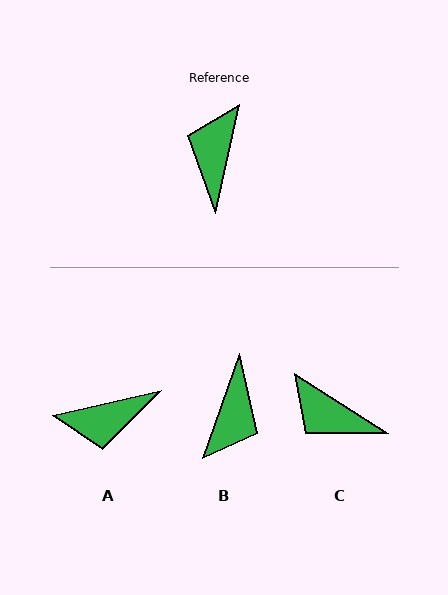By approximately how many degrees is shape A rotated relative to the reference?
Approximately 115 degrees counter-clockwise.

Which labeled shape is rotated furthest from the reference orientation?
B, about 173 degrees away.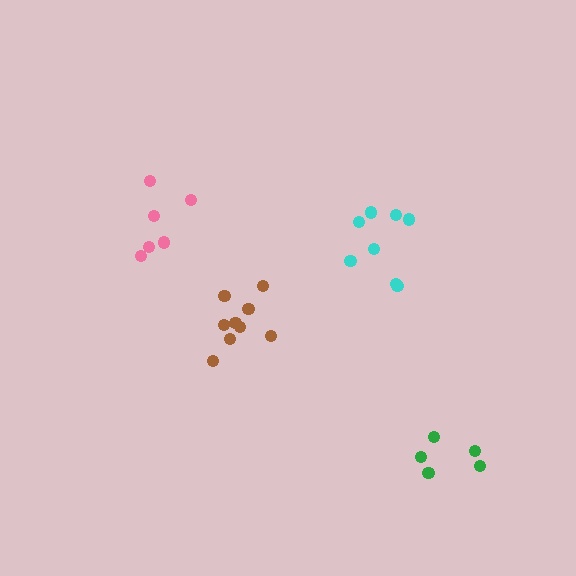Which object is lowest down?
The green cluster is bottommost.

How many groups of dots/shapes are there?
There are 4 groups.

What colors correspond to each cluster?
The clusters are colored: brown, pink, cyan, green.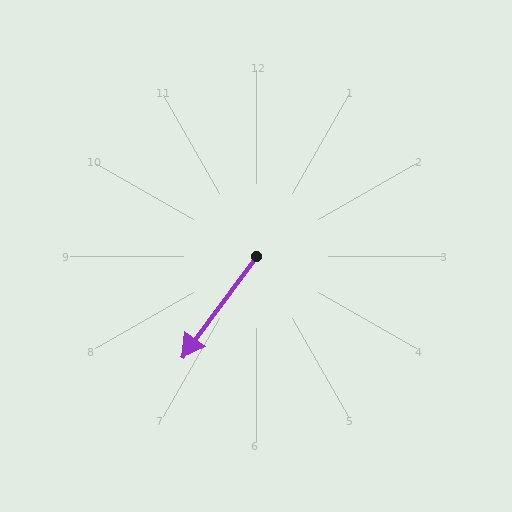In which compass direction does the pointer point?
Southwest.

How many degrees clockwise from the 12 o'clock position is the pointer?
Approximately 216 degrees.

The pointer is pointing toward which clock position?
Roughly 7 o'clock.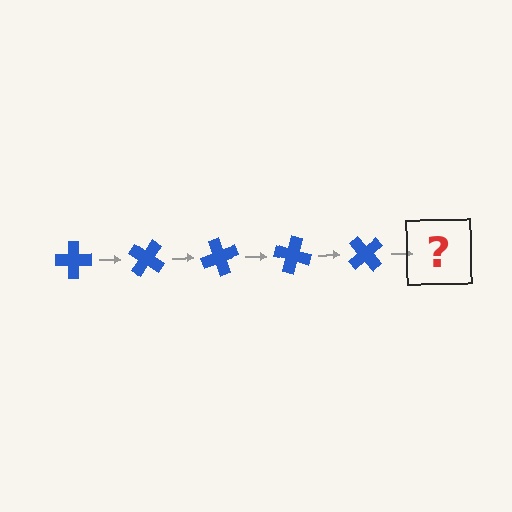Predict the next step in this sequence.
The next step is a blue cross rotated 175 degrees.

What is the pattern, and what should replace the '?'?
The pattern is that the cross rotates 35 degrees each step. The '?' should be a blue cross rotated 175 degrees.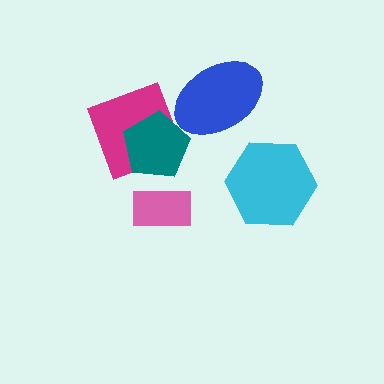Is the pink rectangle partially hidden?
No, no other shape covers it.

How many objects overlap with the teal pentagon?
1 object overlaps with the teal pentagon.